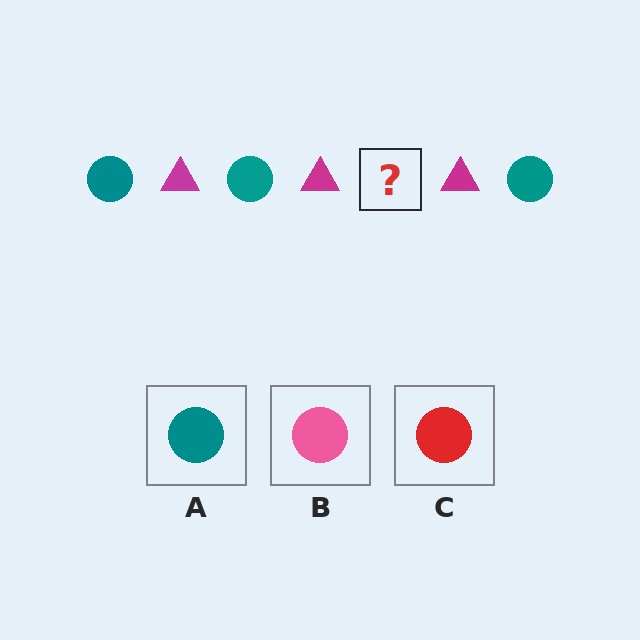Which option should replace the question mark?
Option A.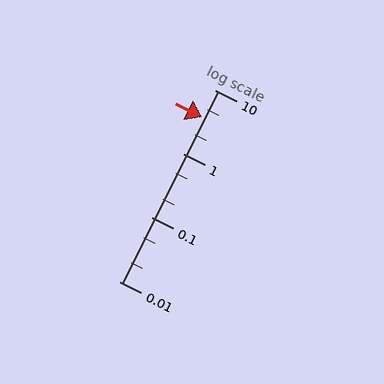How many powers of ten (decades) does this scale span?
The scale spans 3 decades, from 0.01 to 10.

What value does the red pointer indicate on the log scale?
The pointer indicates approximately 3.7.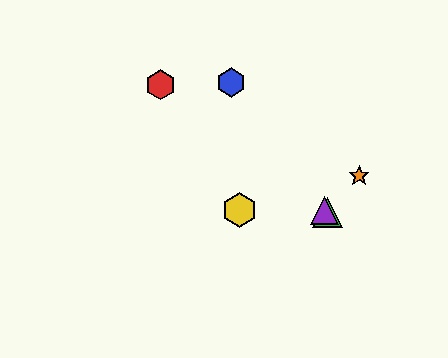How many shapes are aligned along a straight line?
3 shapes (the red hexagon, the green triangle, the purple triangle) are aligned along a straight line.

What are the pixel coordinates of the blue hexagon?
The blue hexagon is at (231, 83).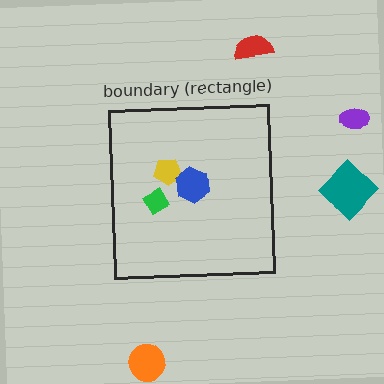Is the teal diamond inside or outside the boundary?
Outside.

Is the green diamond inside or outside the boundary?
Inside.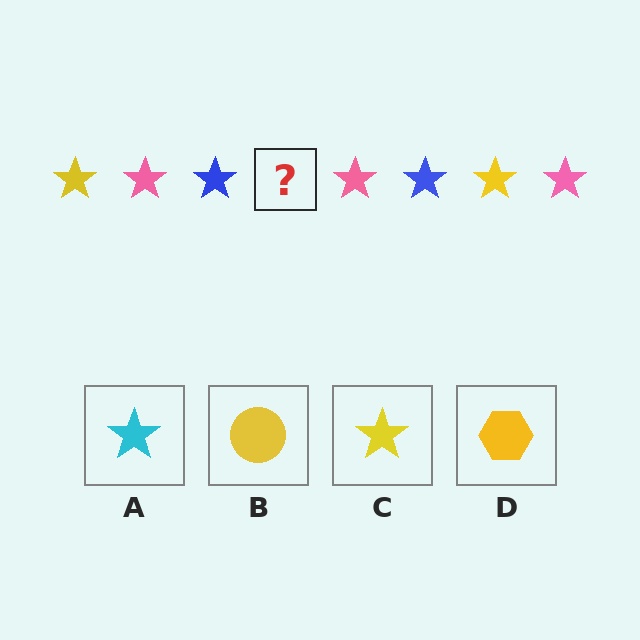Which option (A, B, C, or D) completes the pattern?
C.